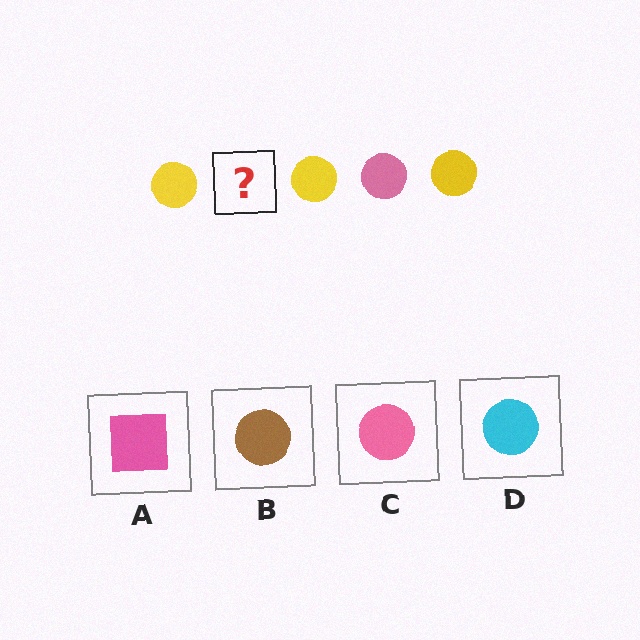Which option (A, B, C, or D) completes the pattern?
C.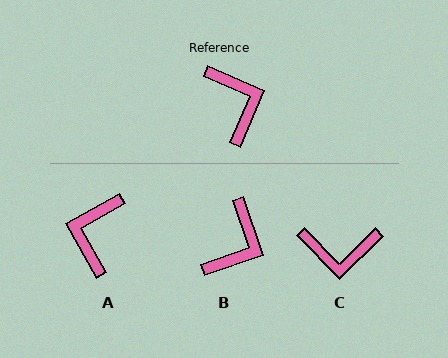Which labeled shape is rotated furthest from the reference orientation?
A, about 143 degrees away.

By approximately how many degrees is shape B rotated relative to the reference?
Approximately 48 degrees clockwise.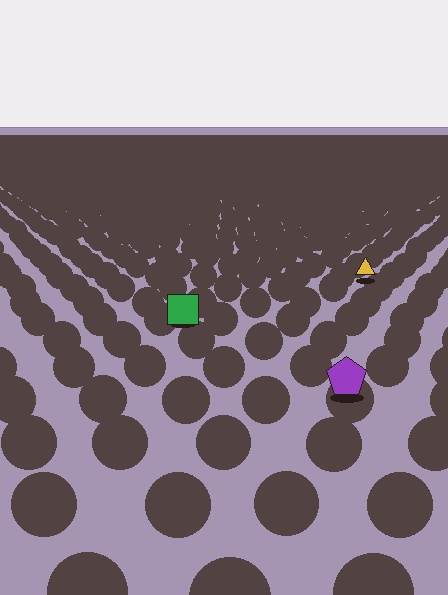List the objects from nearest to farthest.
From nearest to farthest: the purple pentagon, the green square, the yellow triangle.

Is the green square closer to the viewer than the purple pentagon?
No. The purple pentagon is closer — you can tell from the texture gradient: the ground texture is coarser near it.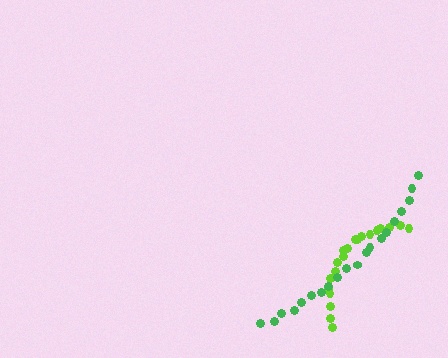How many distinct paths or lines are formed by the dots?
There are 2 distinct paths.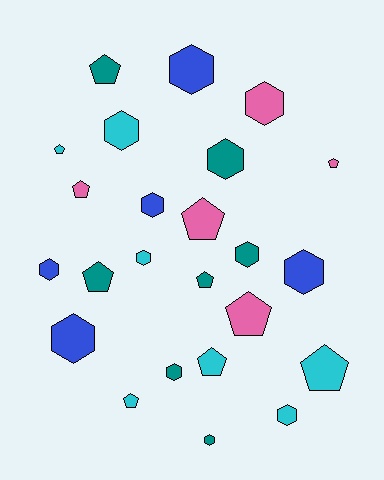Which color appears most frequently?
Teal, with 7 objects.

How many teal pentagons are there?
There are 3 teal pentagons.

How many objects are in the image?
There are 24 objects.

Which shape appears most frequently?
Hexagon, with 13 objects.